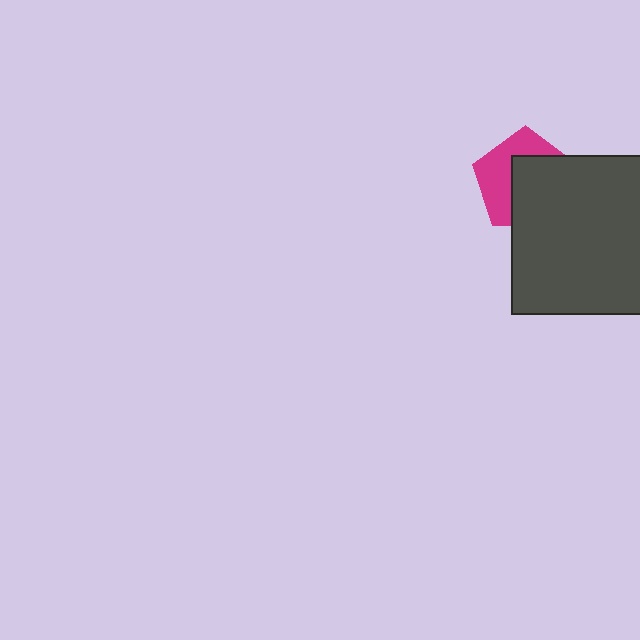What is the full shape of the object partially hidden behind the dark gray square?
The partially hidden object is a magenta pentagon.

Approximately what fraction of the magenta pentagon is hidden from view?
Roughly 54% of the magenta pentagon is hidden behind the dark gray square.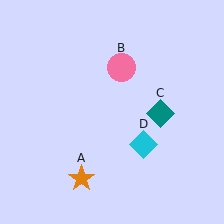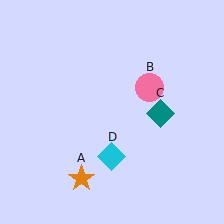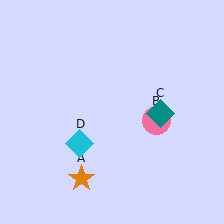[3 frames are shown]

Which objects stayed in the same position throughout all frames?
Orange star (object A) and teal diamond (object C) remained stationary.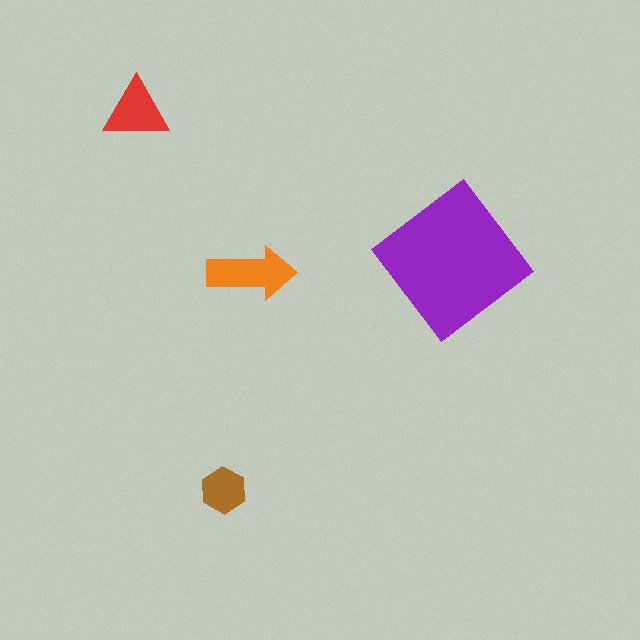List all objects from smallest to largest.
The brown hexagon, the red triangle, the orange arrow, the purple diamond.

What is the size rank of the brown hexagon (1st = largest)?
4th.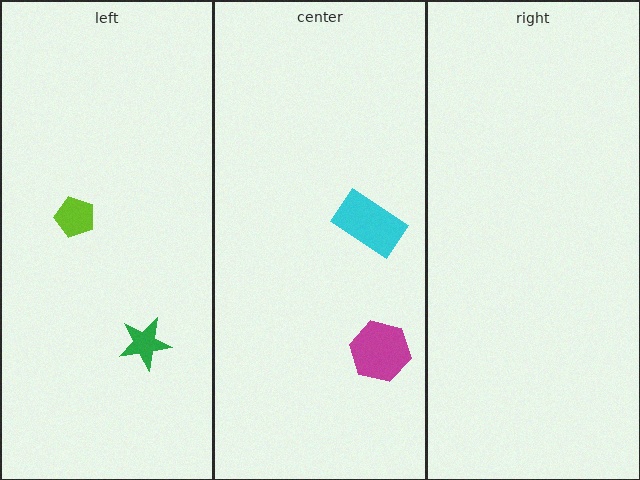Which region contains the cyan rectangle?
The center region.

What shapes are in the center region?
The magenta hexagon, the cyan rectangle.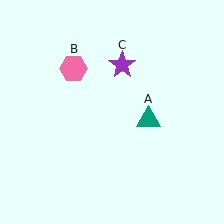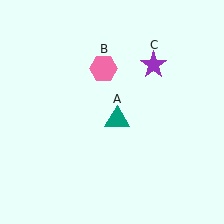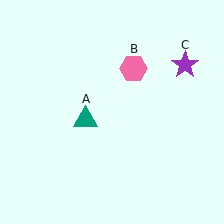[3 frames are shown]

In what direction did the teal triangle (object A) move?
The teal triangle (object A) moved left.